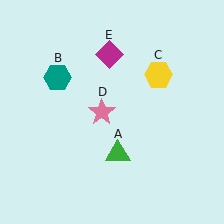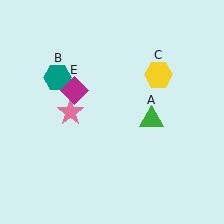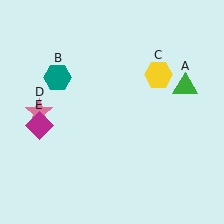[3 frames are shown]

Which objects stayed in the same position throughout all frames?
Teal hexagon (object B) and yellow hexagon (object C) remained stationary.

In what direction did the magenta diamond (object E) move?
The magenta diamond (object E) moved down and to the left.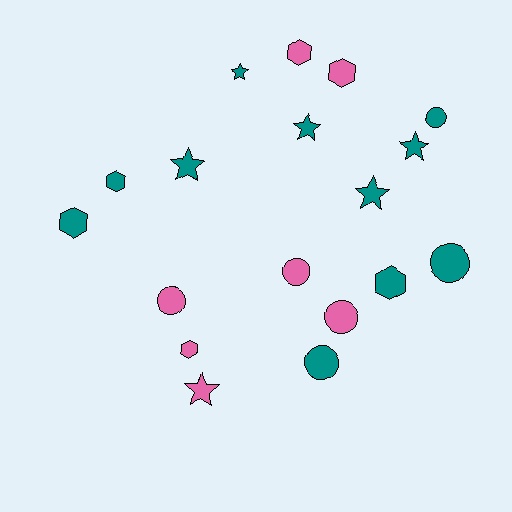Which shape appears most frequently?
Hexagon, with 6 objects.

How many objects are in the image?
There are 18 objects.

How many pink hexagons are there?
There are 3 pink hexagons.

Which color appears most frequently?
Teal, with 11 objects.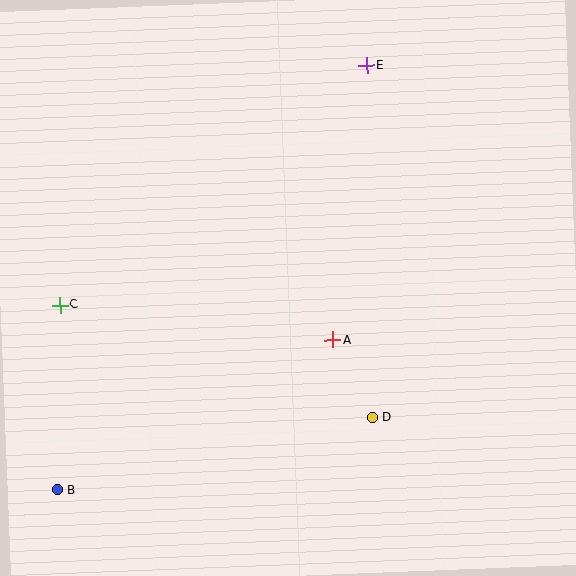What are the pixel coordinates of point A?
Point A is at (333, 340).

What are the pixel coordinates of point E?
Point E is at (367, 66).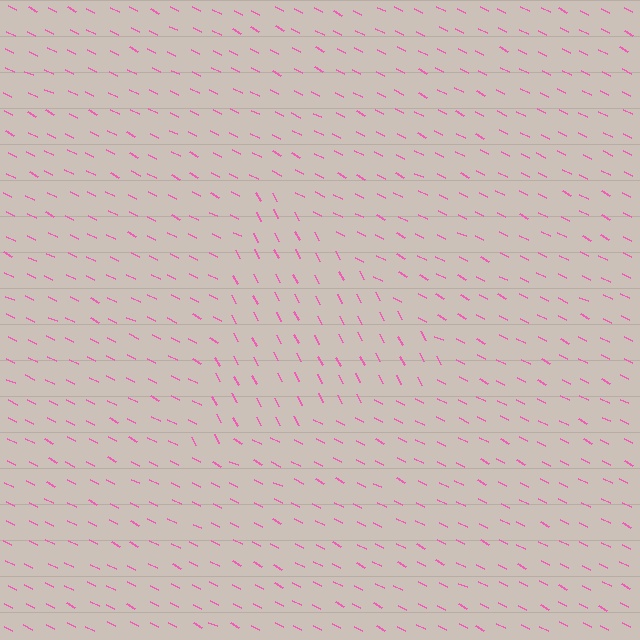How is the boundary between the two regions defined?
The boundary is defined purely by a change in line orientation (approximately 36 degrees difference). All lines are the same color and thickness.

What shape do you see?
I see a triangle.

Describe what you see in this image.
The image is filled with small pink line segments. A triangle region in the image has lines oriented differently from the surrounding lines, creating a visible texture boundary.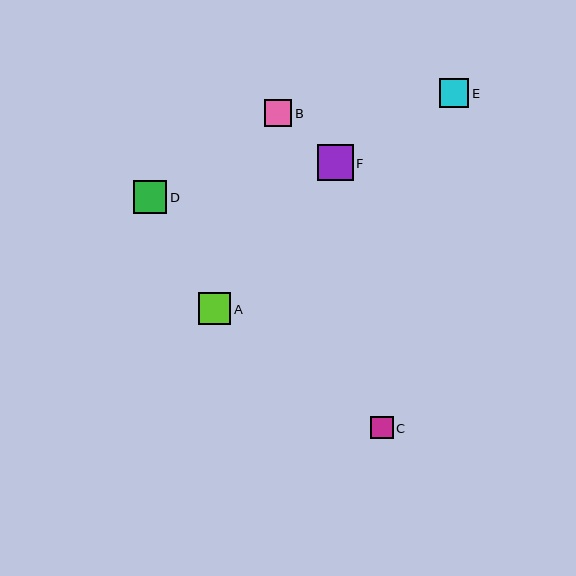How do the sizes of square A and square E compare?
Square A and square E are approximately the same size.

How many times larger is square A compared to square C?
Square A is approximately 1.4 times the size of square C.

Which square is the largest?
Square F is the largest with a size of approximately 36 pixels.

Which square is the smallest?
Square C is the smallest with a size of approximately 23 pixels.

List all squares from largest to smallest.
From largest to smallest: F, D, A, E, B, C.